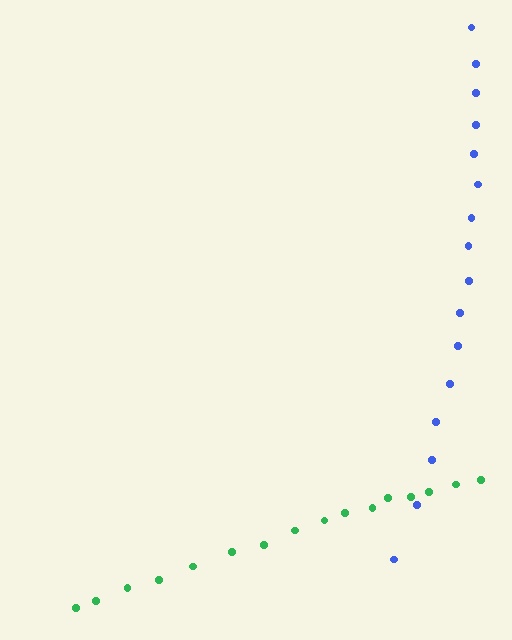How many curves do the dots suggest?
There are 2 distinct paths.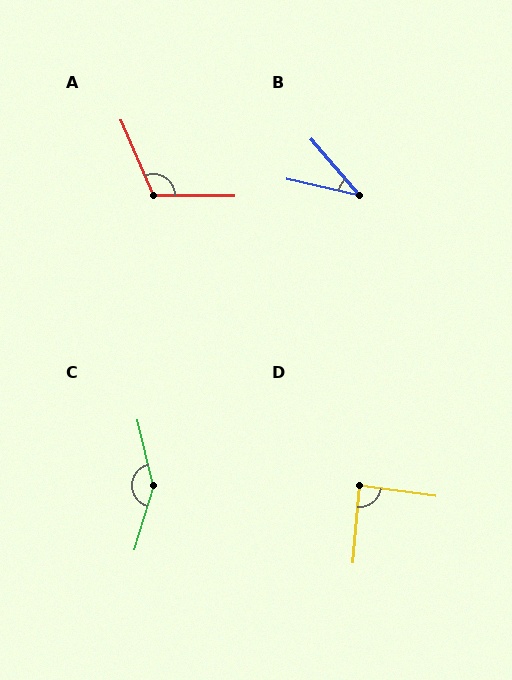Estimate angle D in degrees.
Approximately 87 degrees.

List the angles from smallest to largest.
B (37°), D (87°), A (113°), C (150°).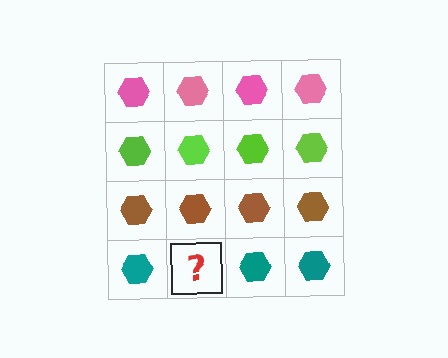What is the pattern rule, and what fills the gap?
The rule is that each row has a consistent color. The gap should be filled with a teal hexagon.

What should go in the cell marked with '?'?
The missing cell should contain a teal hexagon.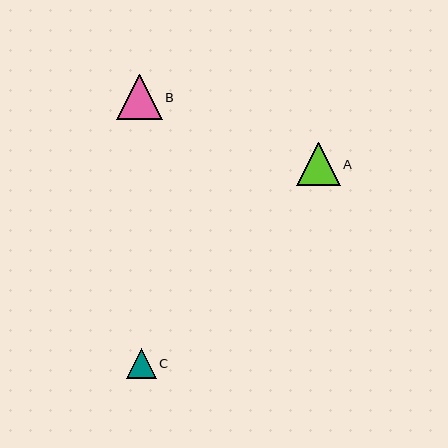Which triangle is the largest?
Triangle B is the largest with a size of approximately 46 pixels.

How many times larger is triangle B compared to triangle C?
Triangle B is approximately 1.5 times the size of triangle C.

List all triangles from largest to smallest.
From largest to smallest: B, A, C.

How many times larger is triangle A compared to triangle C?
Triangle A is approximately 1.5 times the size of triangle C.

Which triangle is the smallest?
Triangle C is the smallest with a size of approximately 30 pixels.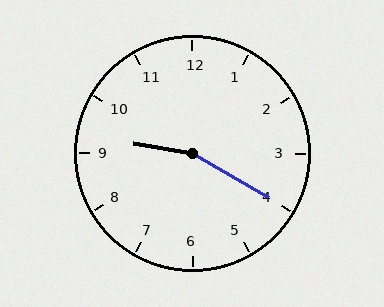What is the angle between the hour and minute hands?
Approximately 160 degrees.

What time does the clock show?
9:20.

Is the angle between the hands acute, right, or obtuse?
It is obtuse.